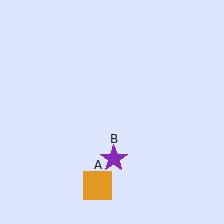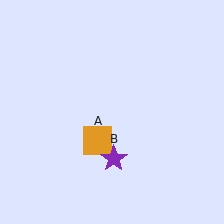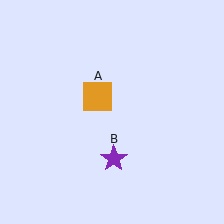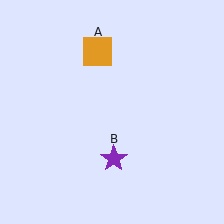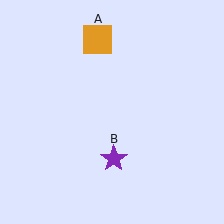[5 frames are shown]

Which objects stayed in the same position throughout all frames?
Purple star (object B) remained stationary.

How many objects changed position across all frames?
1 object changed position: orange square (object A).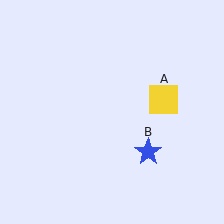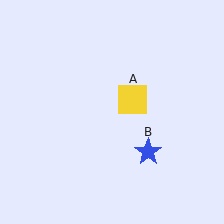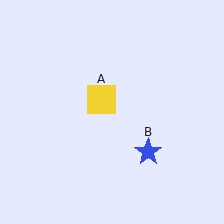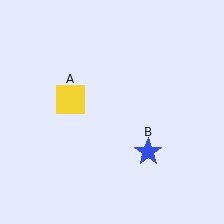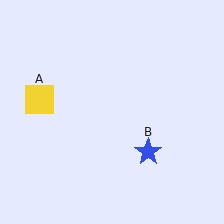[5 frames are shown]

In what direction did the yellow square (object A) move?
The yellow square (object A) moved left.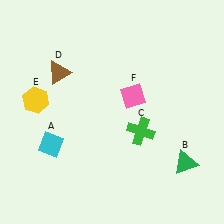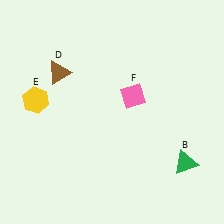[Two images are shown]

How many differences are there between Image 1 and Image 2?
There are 2 differences between the two images.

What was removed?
The green cross (C), the cyan diamond (A) were removed in Image 2.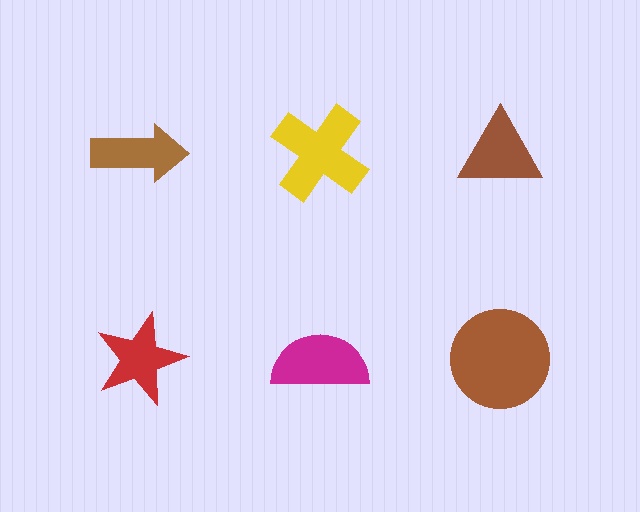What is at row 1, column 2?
A yellow cross.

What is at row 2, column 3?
A brown circle.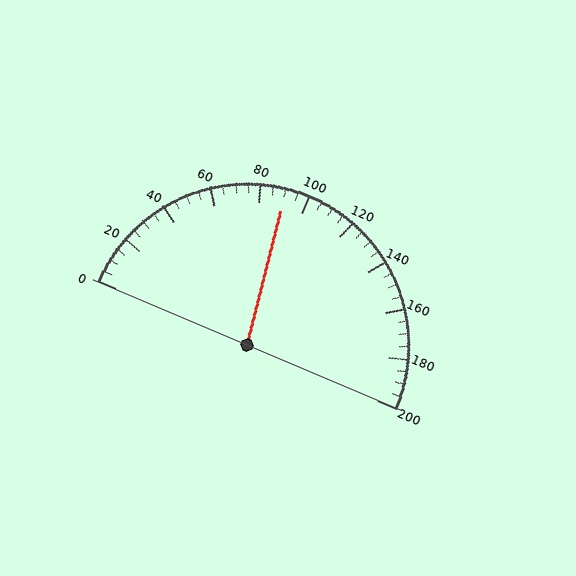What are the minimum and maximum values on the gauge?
The gauge ranges from 0 to 200.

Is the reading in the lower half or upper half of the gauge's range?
The reading is in the lower half of the range (0 to 200).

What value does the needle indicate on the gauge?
The needle indicates approximately 90.